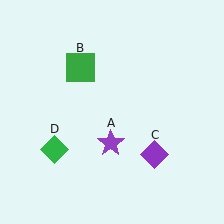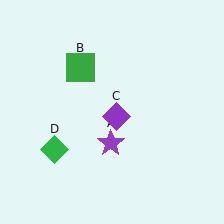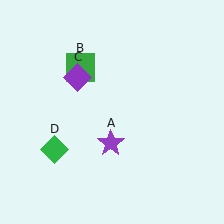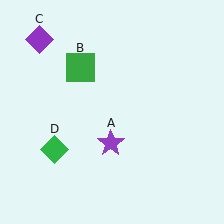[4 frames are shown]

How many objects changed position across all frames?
1 object changed position: purple diamond (object C).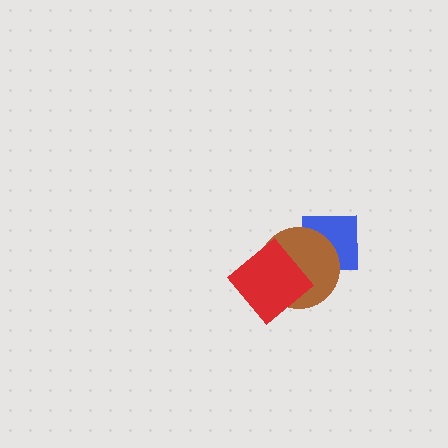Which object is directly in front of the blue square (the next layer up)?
The brown circle is directly in front of the blue square.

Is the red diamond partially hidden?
No, no other shape covers it.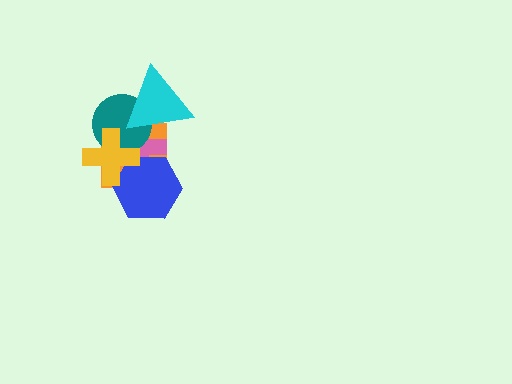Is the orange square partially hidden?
Yes, it is partially covered by another shape.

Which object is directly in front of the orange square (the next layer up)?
The pink cross is directly in front of the orange square.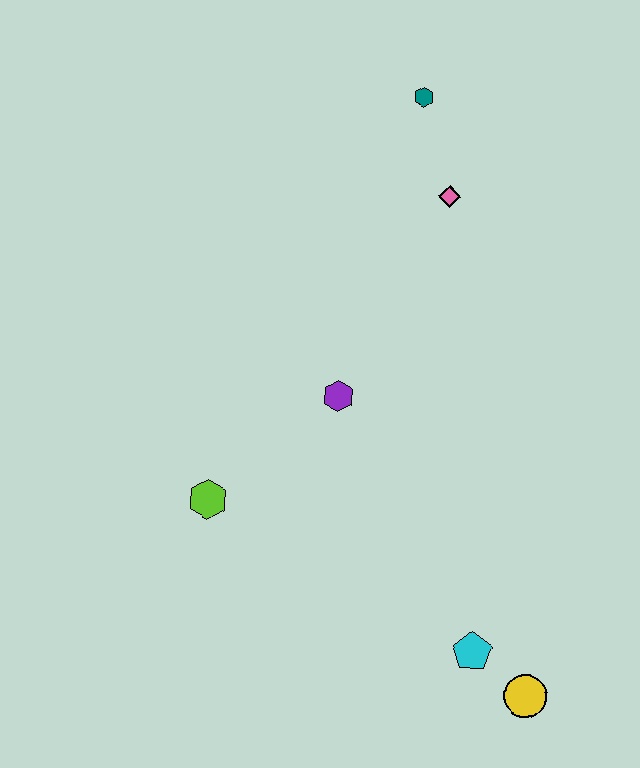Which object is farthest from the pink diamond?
The yellow circle is farthest from the pink diamond.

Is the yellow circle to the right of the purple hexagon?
Yes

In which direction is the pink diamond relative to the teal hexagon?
The pink diamond is below the teal hexagon.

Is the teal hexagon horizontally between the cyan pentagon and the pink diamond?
No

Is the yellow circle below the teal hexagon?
Yes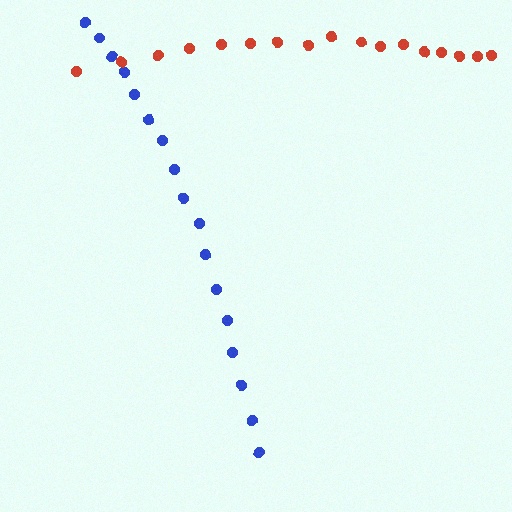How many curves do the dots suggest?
There are 2 distinct paths.